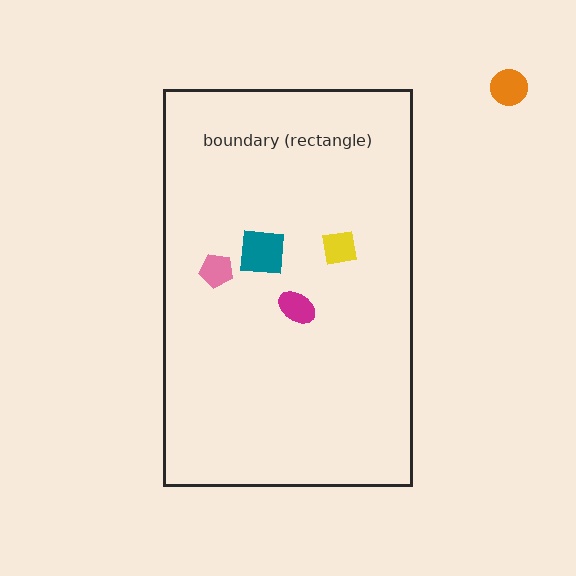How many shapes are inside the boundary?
4 inside, 1 outside.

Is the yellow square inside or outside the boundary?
Inside.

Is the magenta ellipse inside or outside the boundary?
Inside.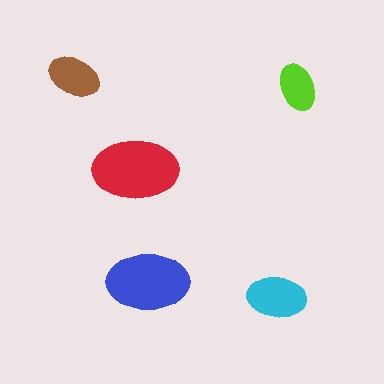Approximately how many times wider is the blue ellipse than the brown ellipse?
About 1.5 times wider.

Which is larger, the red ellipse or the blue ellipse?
The red one.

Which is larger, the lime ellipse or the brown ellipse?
The brown one.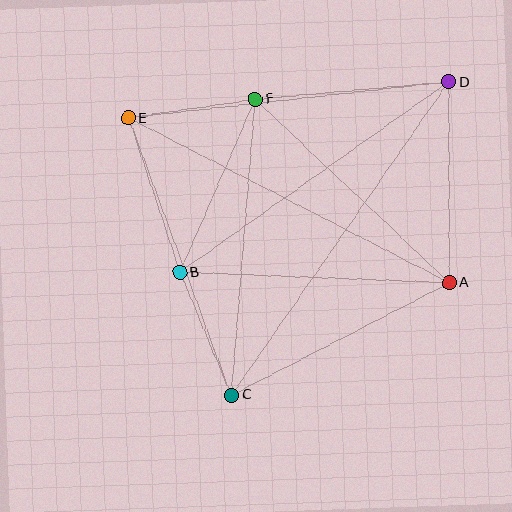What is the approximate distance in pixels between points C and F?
The distance between C and F is approximately 297 pixels.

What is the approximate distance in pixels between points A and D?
The distance between A and D is approximately 201 pixels.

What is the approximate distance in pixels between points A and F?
The distance between A and F is approximately 267 pixels.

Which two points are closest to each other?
Points E and F are closest to each other.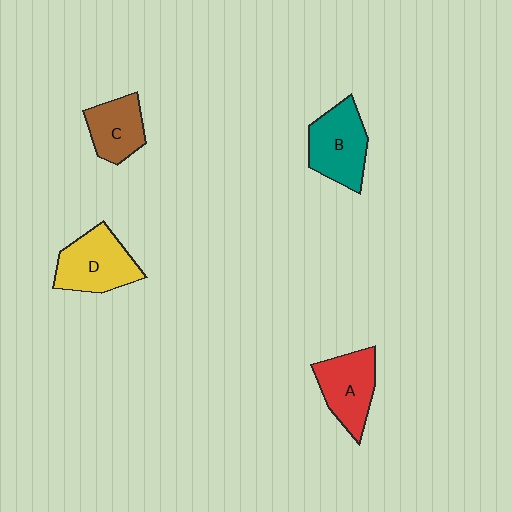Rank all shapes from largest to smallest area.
From largest to smallest: D (yellow), B (teal), A (red), C (brown).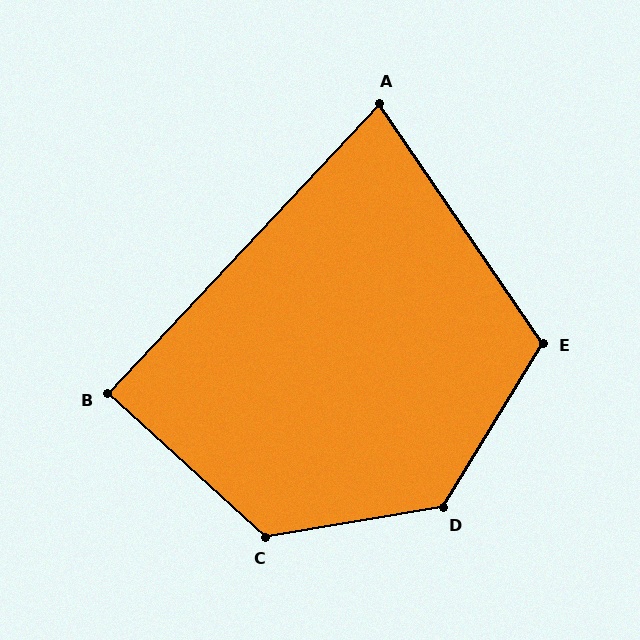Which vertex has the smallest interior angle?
A, at approximately 77 degrees.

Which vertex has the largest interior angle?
D, at approximately 131 degrees.